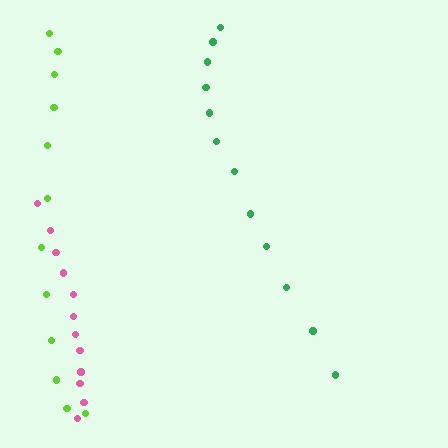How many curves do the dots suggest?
There are 3 distinct paths.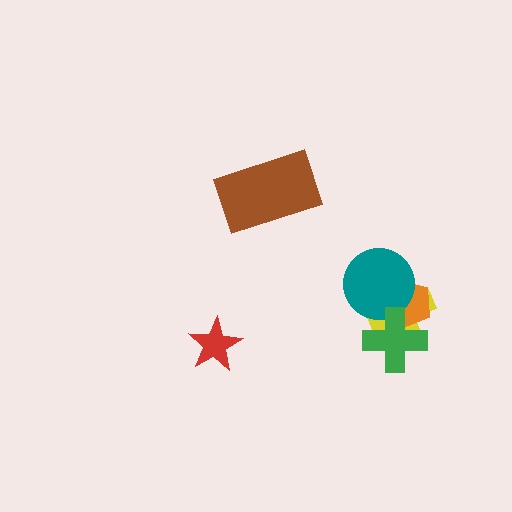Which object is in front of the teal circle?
The green cross is in front of the teal circle.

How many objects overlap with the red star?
0 objects overlap with the red star.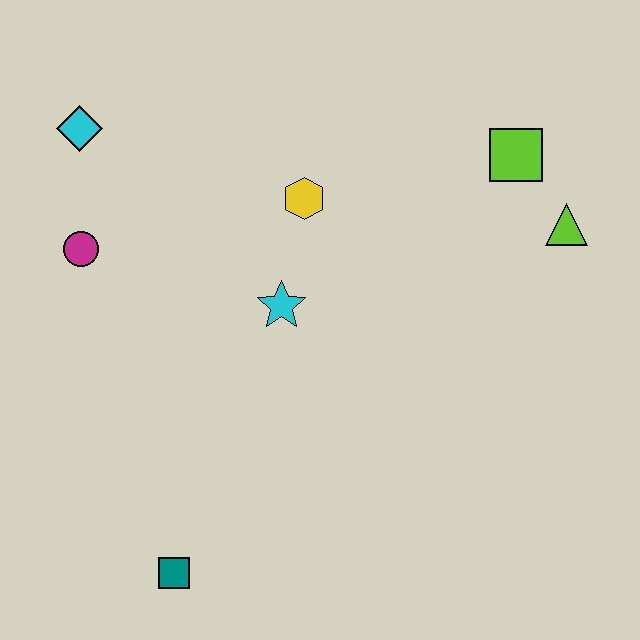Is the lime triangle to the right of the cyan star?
Yes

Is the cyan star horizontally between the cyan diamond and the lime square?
Yes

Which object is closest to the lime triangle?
The lime square is closest to the lime triangle.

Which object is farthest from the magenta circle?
The lime triangle is farthest from the magenta circle.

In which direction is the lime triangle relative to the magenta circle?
The lime triangle is to the right of the magenta circle.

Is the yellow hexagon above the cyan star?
Yes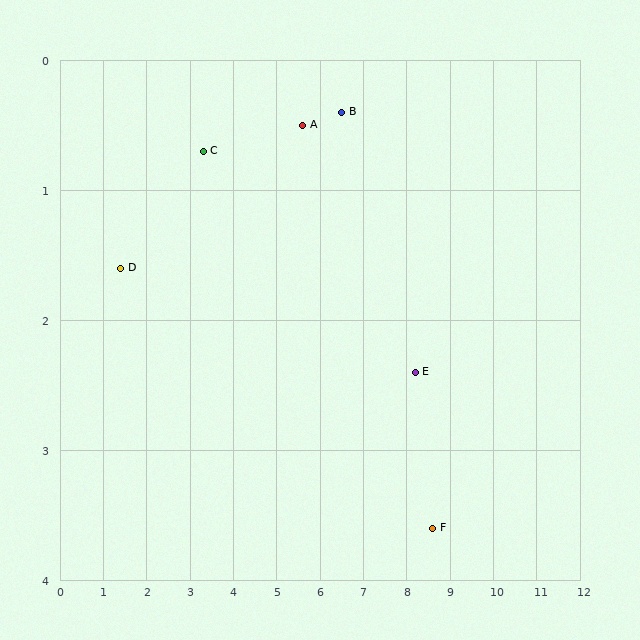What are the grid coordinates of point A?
Point A is at approximately (5.6, 0.5).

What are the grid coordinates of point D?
Point D is at approximately (1.4, 1.6).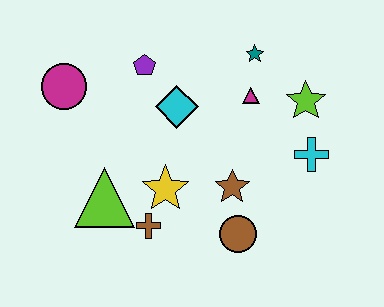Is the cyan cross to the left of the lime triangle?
No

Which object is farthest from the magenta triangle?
The magenta circle is farthest from the magenta triangle.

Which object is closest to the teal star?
The magenta triangle is closest to the teal star.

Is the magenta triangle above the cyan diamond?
Yes